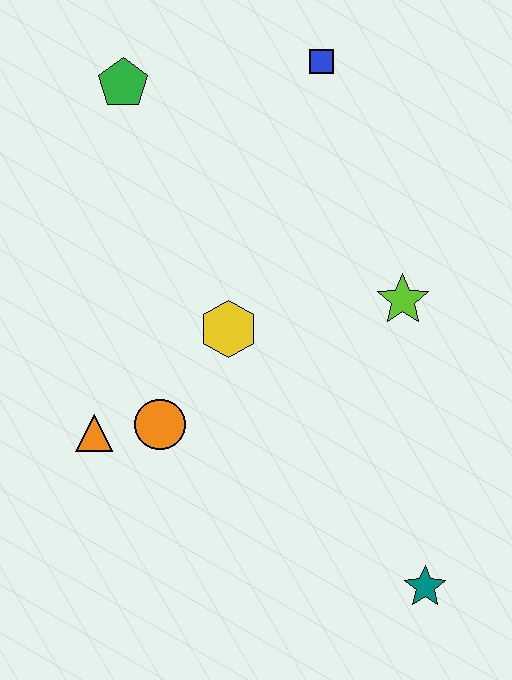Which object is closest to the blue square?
The green pentagon is closest to the blue square.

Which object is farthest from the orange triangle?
The blue square is farthest from the orange triangle.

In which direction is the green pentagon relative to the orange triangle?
The green pentagon is above the orange triangle.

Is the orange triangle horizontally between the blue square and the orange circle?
No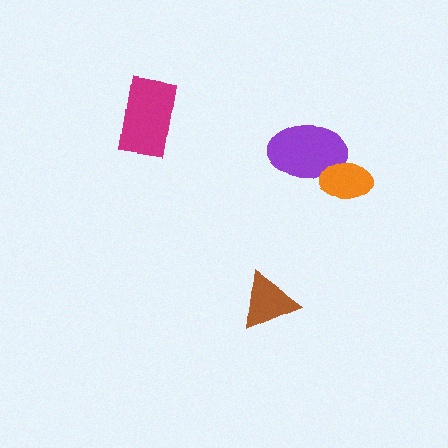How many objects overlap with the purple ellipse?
1 object overlaps with the purple ellipse.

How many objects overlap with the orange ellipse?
1 object overlaps with the orange ellipse.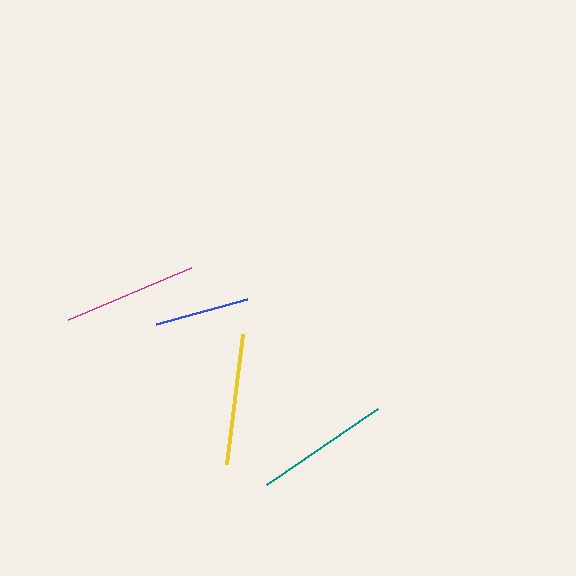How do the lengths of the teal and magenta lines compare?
The teal and magenta lines are approximately the same length.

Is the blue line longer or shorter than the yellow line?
The yellow line is longer than the blue line.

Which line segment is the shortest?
The blue line is the shortest at approximately 95 pixels.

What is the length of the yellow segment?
The yellow segment is approximately 131 pixels long.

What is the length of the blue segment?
The blue segment is approximately 95 pixels long.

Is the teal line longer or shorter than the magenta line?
The teal line is longer than the magenta line.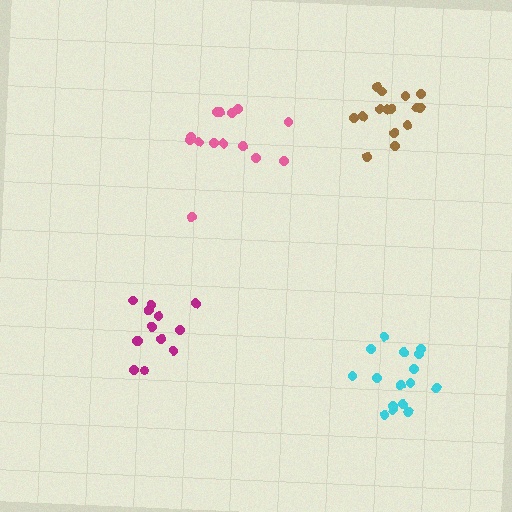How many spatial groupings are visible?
There are 4 spatial groupings.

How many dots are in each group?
Group 1: 14 dots, Group 2: 13 dots, Group 3: 15 dots, Group 4: 16 dots (58 total).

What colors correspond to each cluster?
The clusters are colored: pink, magenta, brown, cyan.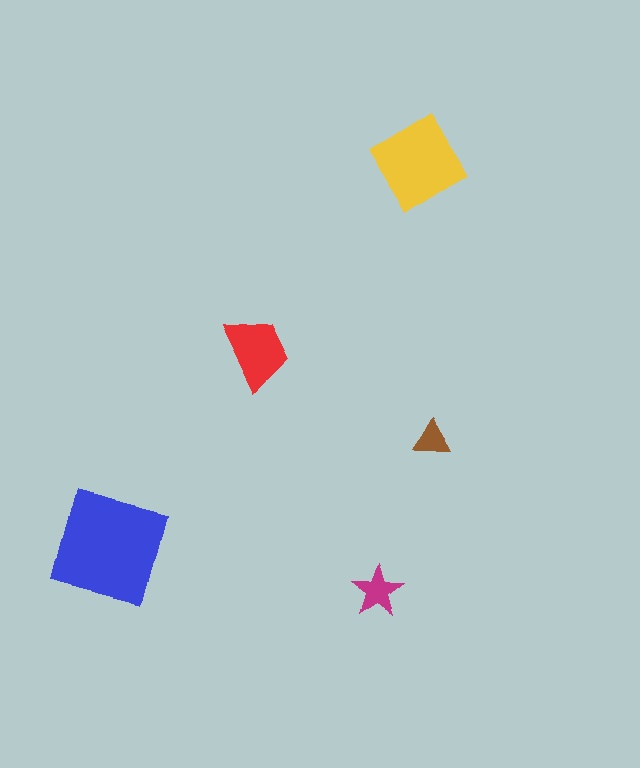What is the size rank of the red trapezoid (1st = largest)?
3rd.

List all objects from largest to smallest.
The blue square, the yellow diamond, the red trapezoid, the magenta star, the brown triangle.